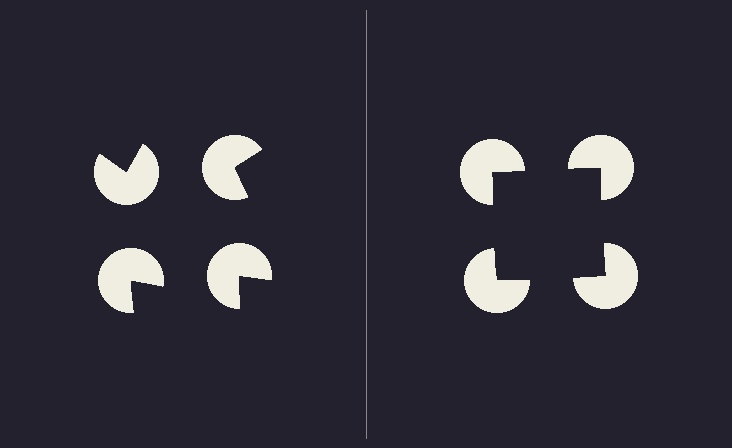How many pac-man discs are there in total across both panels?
8 — 4 on each side.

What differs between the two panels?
The pac-man discs are positioned identically on both sides; only the wedge orientations differ. On the right they align to a square; on the left they are misaligned.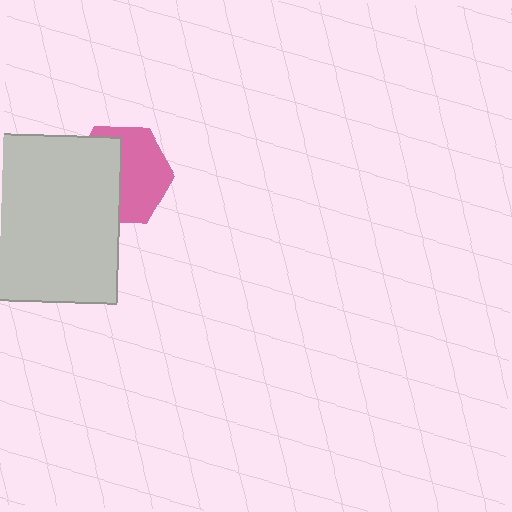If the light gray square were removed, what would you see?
You would see the complete pink hexagon.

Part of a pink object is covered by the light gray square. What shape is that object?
It is a hexagon.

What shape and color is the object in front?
The object in front is a light gray square.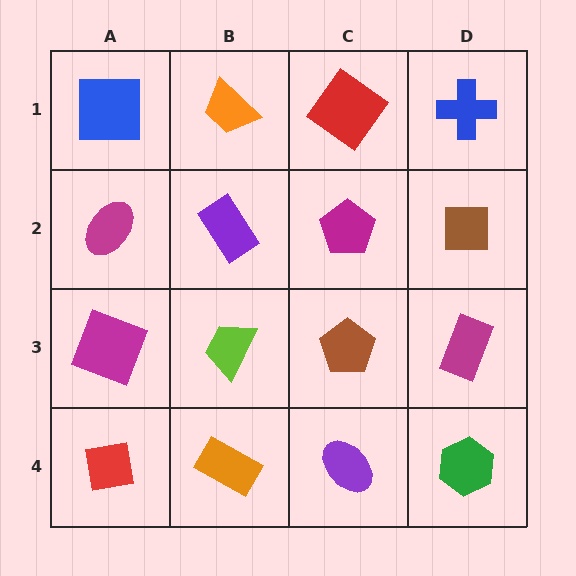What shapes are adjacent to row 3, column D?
A brown square (row 2, column D), a green hexagon (row 4, column D), a brown pentagon (row 3, column C).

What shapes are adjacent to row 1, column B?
A purple rectangle (row 2, column B), a blue square (row 1, column A), a red diamond (row 1, column C).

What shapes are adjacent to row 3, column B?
A purple rectangle (row 2, column B), an orange rectangle (row 4, column B), a magenta square (row 3, column A), a brown pentagon (row 3, column C).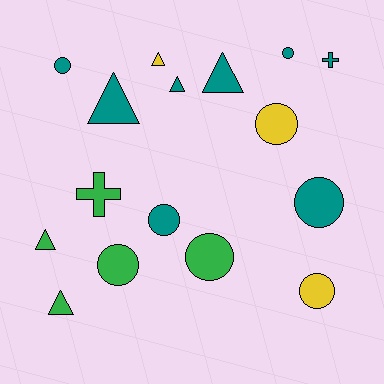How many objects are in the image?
There are 16 objects.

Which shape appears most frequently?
Circle, with 8 objects.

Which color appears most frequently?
Teal, with 8 objects.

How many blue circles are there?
There are no blue circles.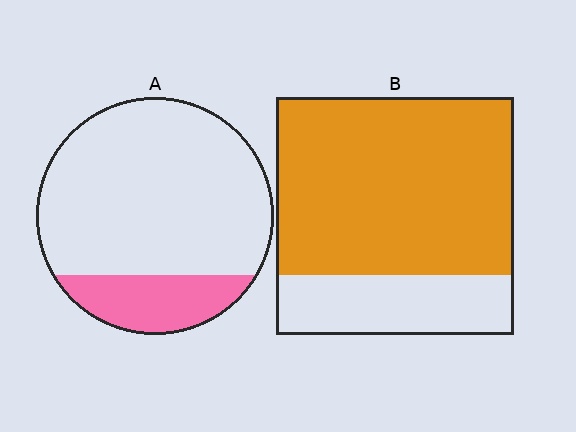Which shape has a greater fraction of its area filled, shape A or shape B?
Shape B.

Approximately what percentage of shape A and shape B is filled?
A is approximately 20% and B is approximately 75%.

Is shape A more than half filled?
No.